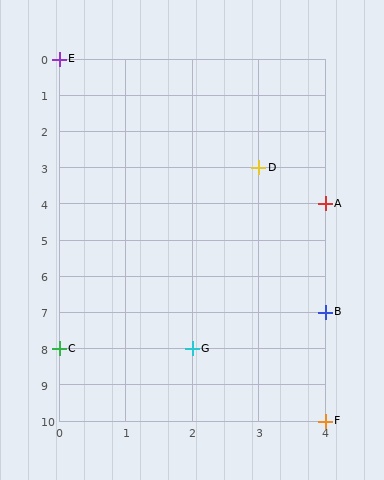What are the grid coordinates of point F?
Point F is at grid coordinates (4, 10).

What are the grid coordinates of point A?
Point A is at grid coordinates (4, 4).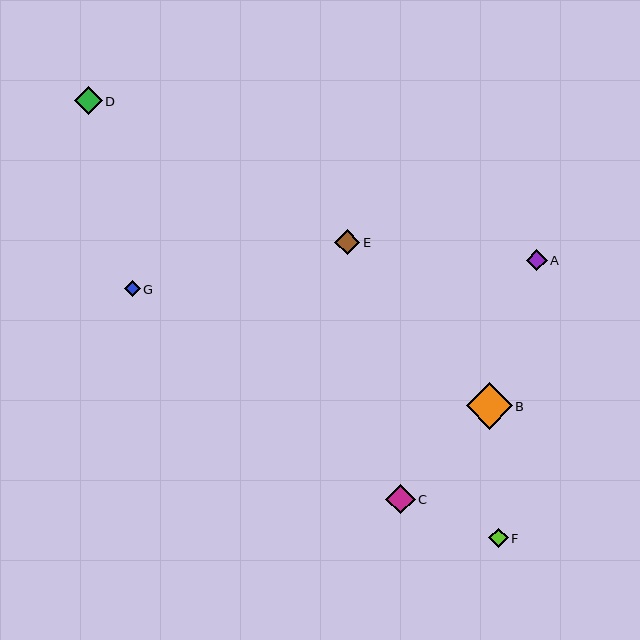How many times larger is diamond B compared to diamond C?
Diamond B is approximately 1.6 times the size of diamond C.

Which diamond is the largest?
Diamond B is the largest with a size of approximately 46 pixels.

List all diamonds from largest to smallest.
From largest to smallest: B, C, D, E, A, F, G.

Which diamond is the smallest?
Diamond G is the smallest with a size of approximately 16 pixels.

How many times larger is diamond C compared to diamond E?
Diamond C is approximately 1.2 times the size of diamond E.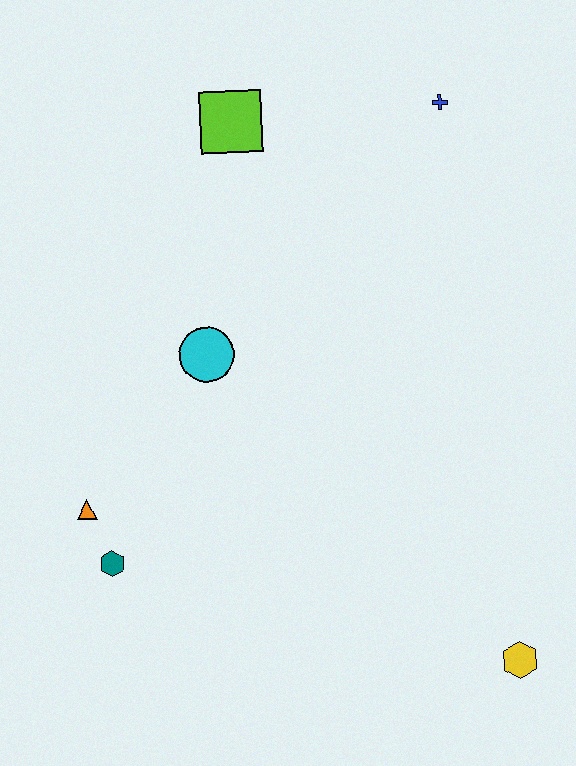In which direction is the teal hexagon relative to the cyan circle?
The teal hexagon is below the cyan circle.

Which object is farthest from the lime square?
The yellow hexagon is farthest from the lime square.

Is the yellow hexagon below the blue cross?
Yes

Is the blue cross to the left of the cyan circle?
No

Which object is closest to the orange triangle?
The teal hexagon is closest to the orange triangle.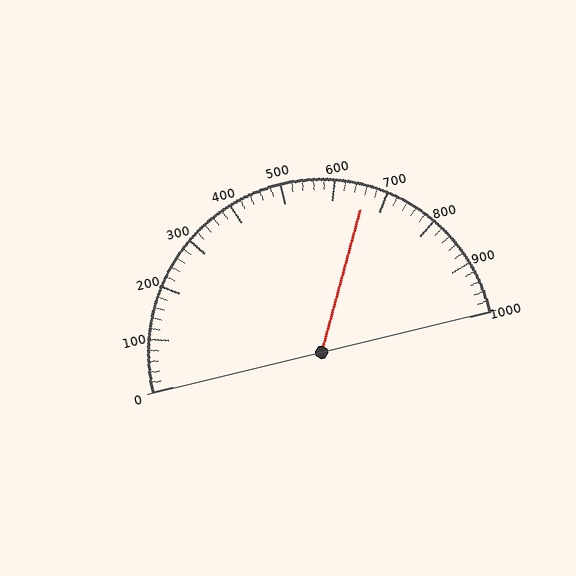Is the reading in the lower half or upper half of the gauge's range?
The reading is in the upper half of the range (0 to 1000).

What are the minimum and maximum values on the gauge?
The gauge ranges from 0 to 1000.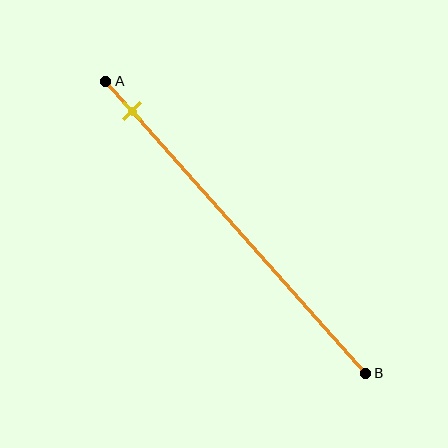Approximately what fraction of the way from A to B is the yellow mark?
The yellow mark is approximately 10% of the way from A to B.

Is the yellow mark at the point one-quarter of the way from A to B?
No, the mark is at about 10% from A, not at the 25% one-quarter point.